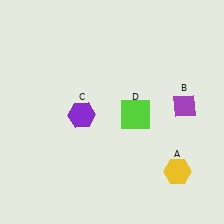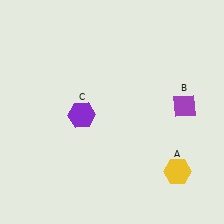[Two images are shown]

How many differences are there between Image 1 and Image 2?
There is 1 difference between the two images.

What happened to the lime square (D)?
The lime square (D) was removed in Image 2. It was in the bottom-right area of Image 1.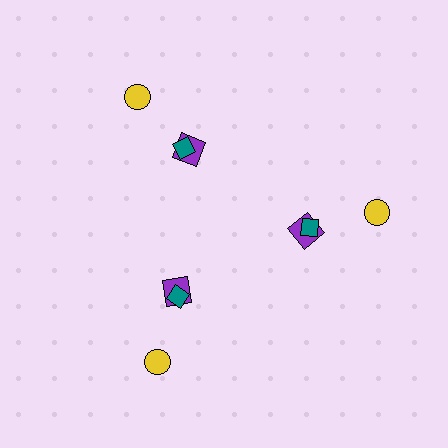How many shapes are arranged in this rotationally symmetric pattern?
There are 9 shapes, arranged in 3 groups of 3.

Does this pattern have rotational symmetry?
Yes, this pattern has 3-fold rotational symmetry. It looks the same after rotating 120 degrees around the center.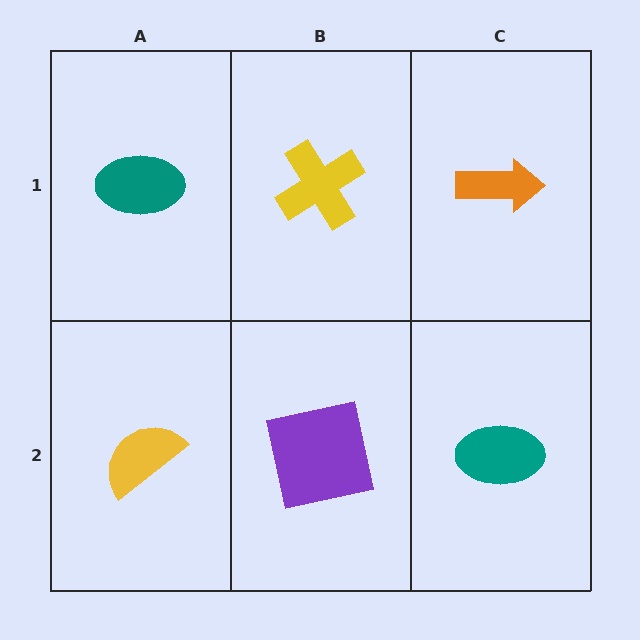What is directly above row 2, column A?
A teal ellipse.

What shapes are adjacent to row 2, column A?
A teal ellipse (row 1, column A), a purple square (row 2, column B).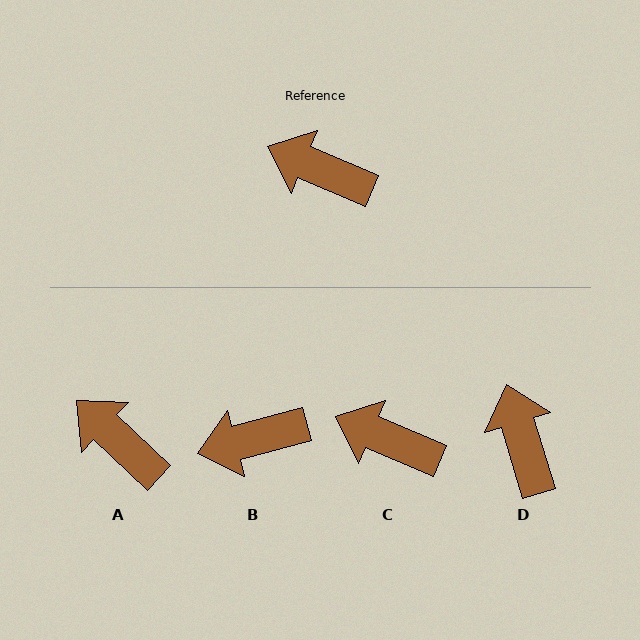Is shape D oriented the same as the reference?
No, it is off by about 50 degrees.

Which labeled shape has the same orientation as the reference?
C.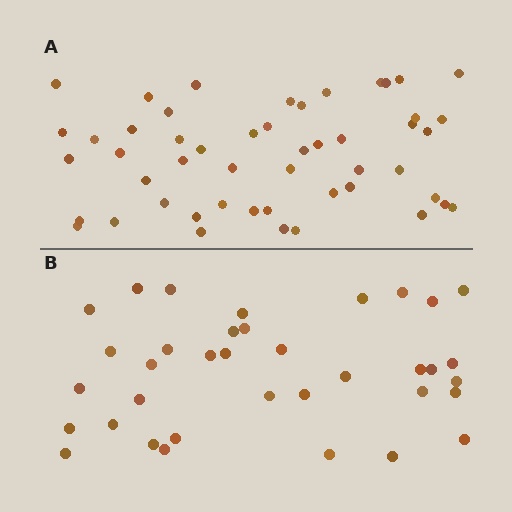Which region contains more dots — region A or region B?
Region A (the top region) has more dots.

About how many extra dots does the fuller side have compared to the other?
Region A has approximately 15 more dots than region B.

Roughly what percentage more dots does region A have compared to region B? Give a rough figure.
About 40% more.